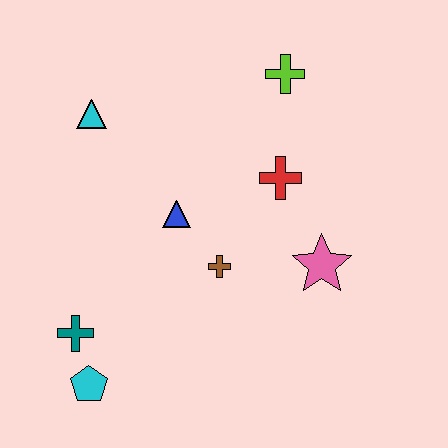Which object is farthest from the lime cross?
The cyan pentagon is farthest from the lime cross.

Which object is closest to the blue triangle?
The brown cross is closest to the blue triangle.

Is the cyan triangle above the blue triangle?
Yes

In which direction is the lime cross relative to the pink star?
The lime cross is above the pink star.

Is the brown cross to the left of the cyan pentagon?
No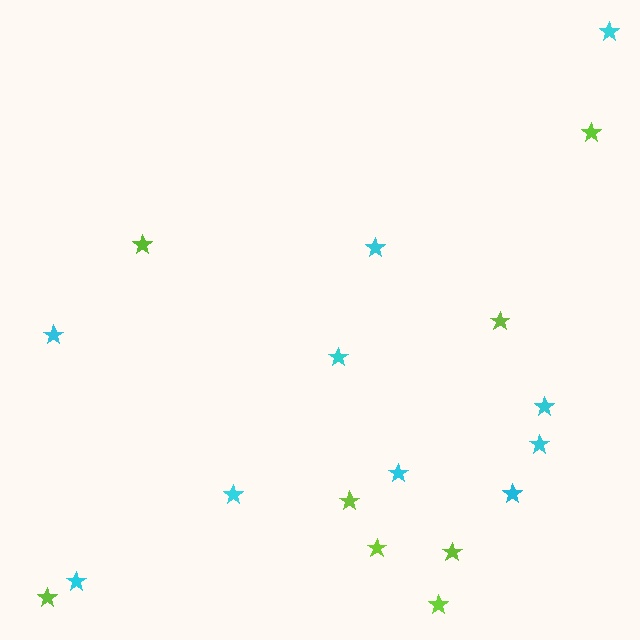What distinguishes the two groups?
There are 2 groups: one group of lime stars (8) and one group of cyan stars (10).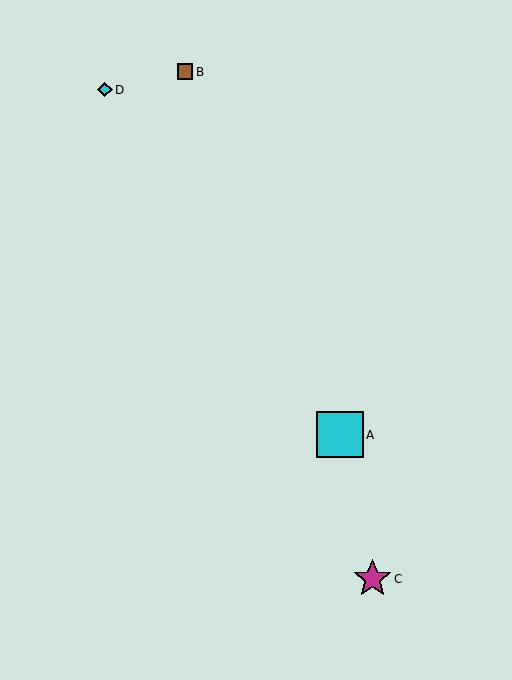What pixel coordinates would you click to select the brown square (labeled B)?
Click at (185, 72) to select the brown square B.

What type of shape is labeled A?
Shape A is a cyan square.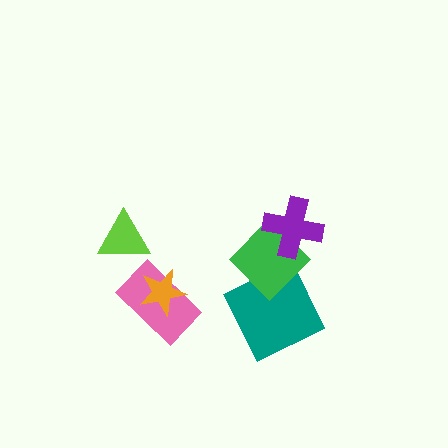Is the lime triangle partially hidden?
No, no other shape covers it.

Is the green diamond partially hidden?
Yes, it is partially covered by another shape.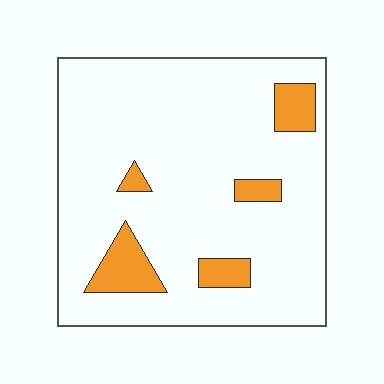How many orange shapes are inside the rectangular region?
5.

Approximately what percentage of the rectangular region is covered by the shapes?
Approximately 10%.